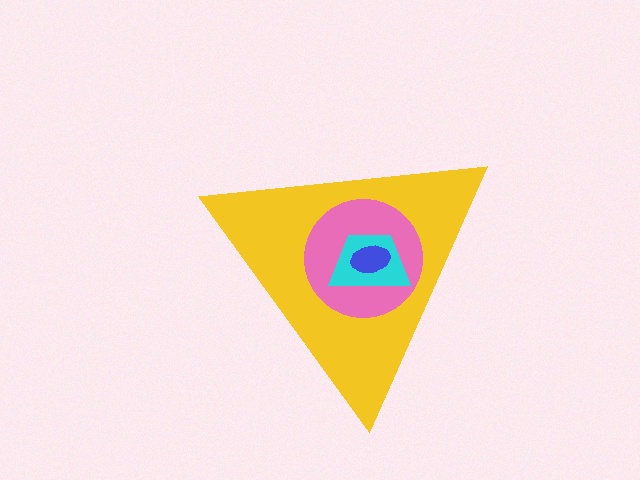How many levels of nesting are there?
4.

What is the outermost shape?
The yellow triangle.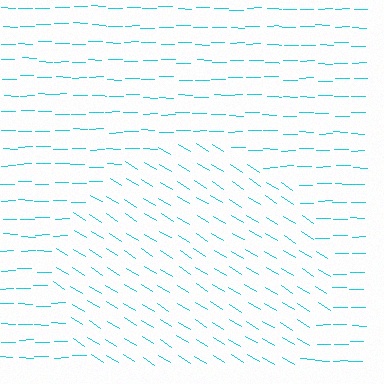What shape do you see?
I see a circle.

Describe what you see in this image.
The image is filled with small cyan line segments. A circle region in the image has lines oriented differently from the surrounding lines, creating a visible texture boundary.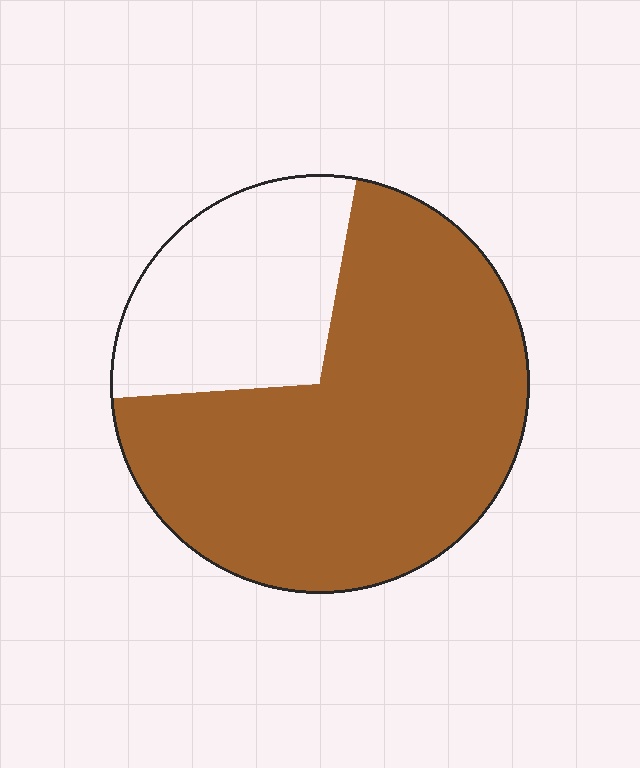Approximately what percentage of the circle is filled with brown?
Approximately 70%.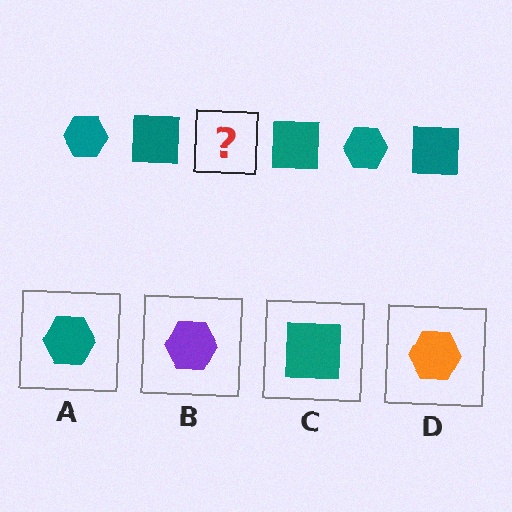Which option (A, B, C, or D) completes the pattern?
A.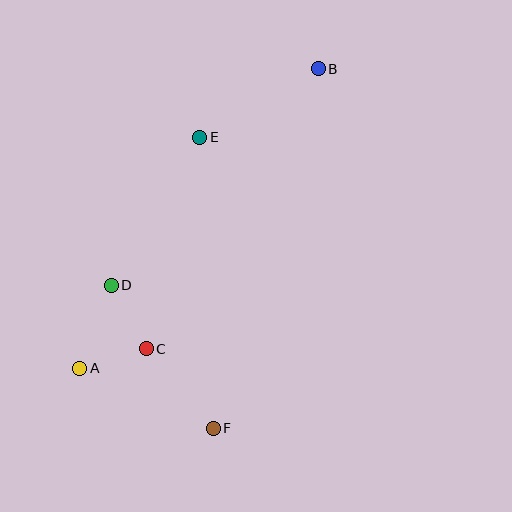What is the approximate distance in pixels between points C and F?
The distance between C and F is approximately 104 pixels.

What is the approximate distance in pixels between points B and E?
The distance between B and E is approximately 137 pixels.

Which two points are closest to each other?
Points A and C are closest to each other.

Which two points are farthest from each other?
Points A and B are farthest from each other.